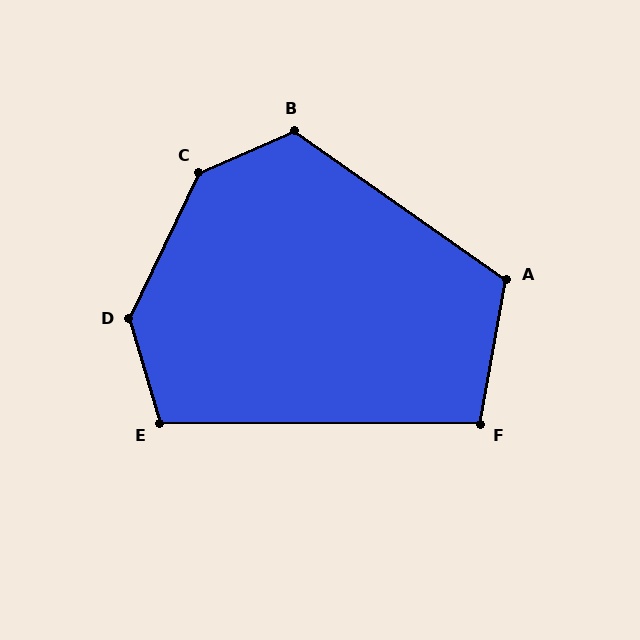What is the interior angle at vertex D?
Approximately 138 degrees (obtuse).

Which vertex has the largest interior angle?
C, at approximately 139 degrees.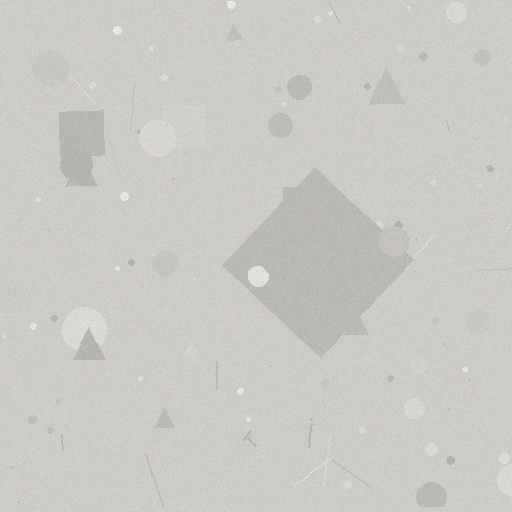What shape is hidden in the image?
A diamond is hidden in the image.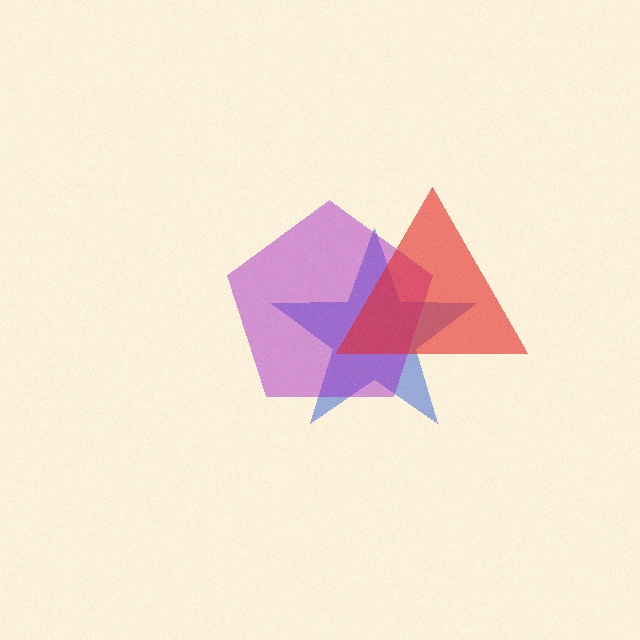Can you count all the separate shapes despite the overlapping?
Yes, there are 3 separate shapes.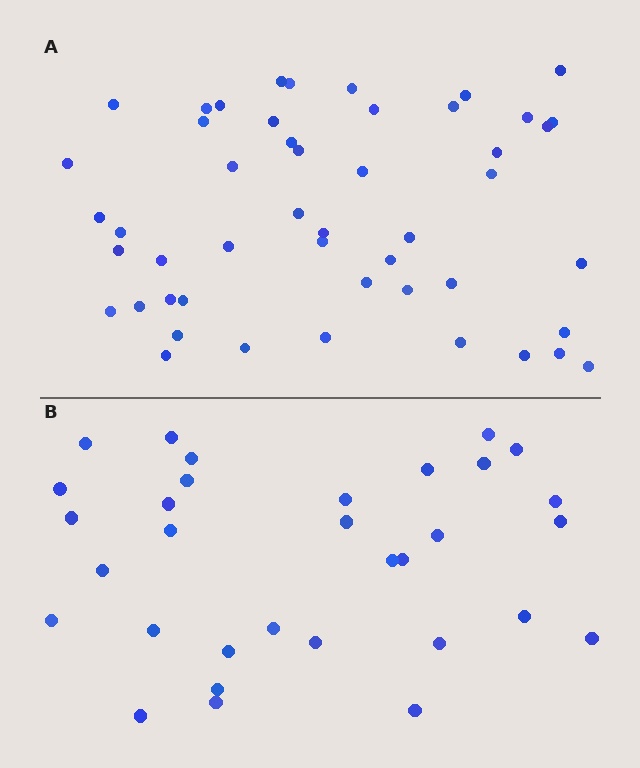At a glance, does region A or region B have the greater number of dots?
Region A (the top region) has more dots.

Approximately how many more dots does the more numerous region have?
Region A has approximately 15 more dots than region B.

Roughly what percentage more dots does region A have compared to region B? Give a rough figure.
About 55% more.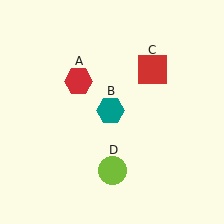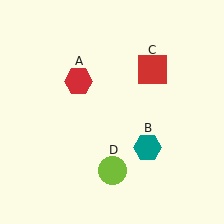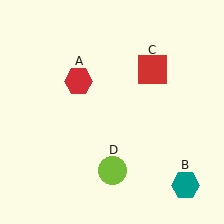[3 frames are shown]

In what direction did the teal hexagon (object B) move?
The teal hexagon (object B) moved down and to the right.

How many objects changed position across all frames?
1 object changed position: teal hexagon (object B).